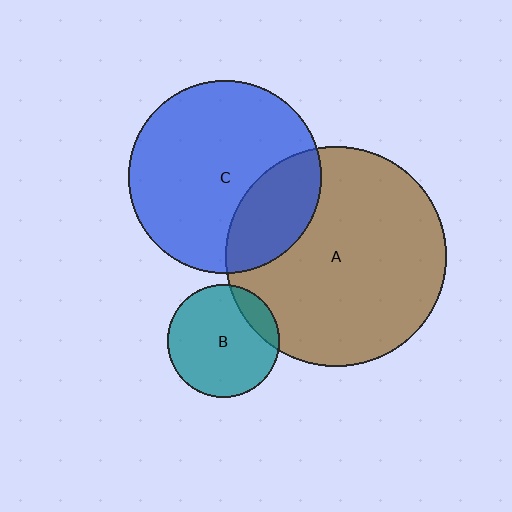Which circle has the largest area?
Circle A (brown).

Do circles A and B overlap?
Yes.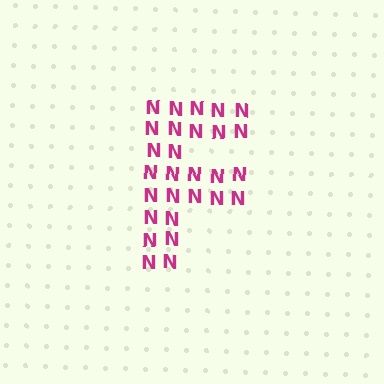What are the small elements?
The small elements are letter N's.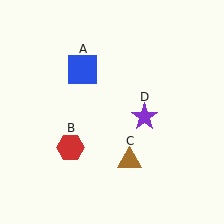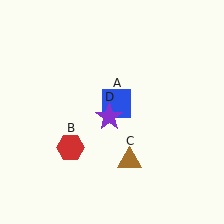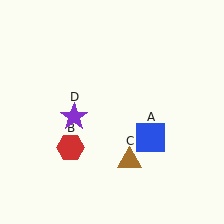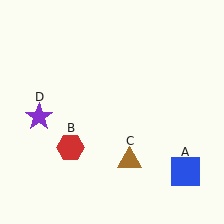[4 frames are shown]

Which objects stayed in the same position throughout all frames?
Red hexagon (object B) and brown triangle (object C) remained stationary.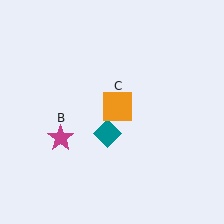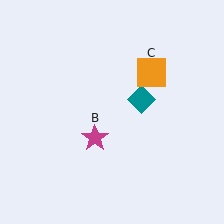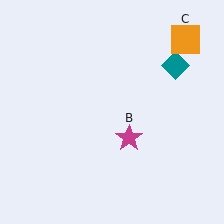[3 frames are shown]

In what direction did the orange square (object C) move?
The orange square (object C) moved up and to the right.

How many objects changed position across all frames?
3 objects changed position: teal diamond (object A), magenta star (object B), orange square (object C).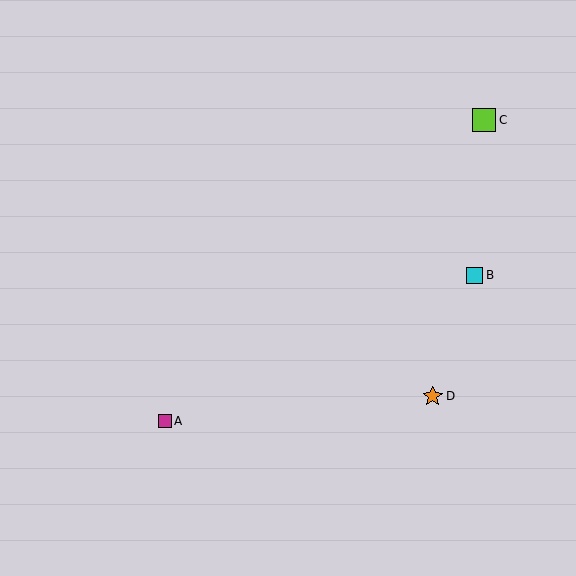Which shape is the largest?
The lime square (labeled C) is the largest.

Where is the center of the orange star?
The center of the orange star is at (433, 396).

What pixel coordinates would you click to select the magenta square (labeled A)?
Click at (165, 421) to select the magenta square A.